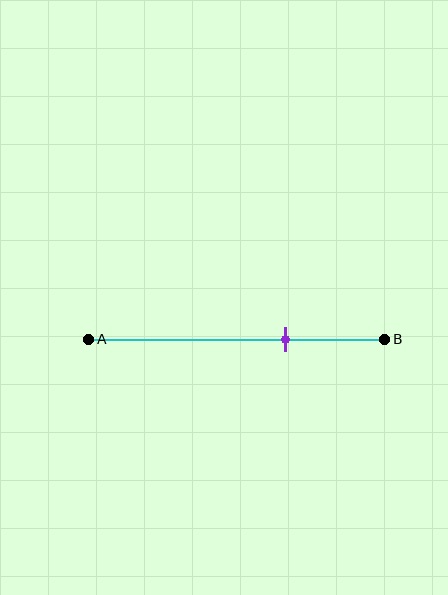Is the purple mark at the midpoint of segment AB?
No, the mark is at about 65% from A, not at the 50% midpoint.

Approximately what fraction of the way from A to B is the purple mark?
The purple mark is approximately 65% of the way from A to B.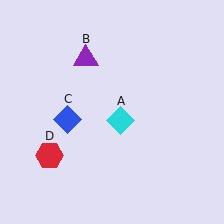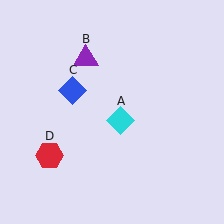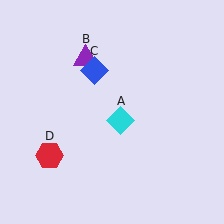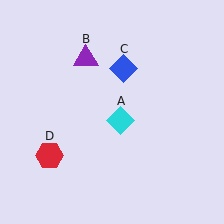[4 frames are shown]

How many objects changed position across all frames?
1 object changed position: blue diamond (object C).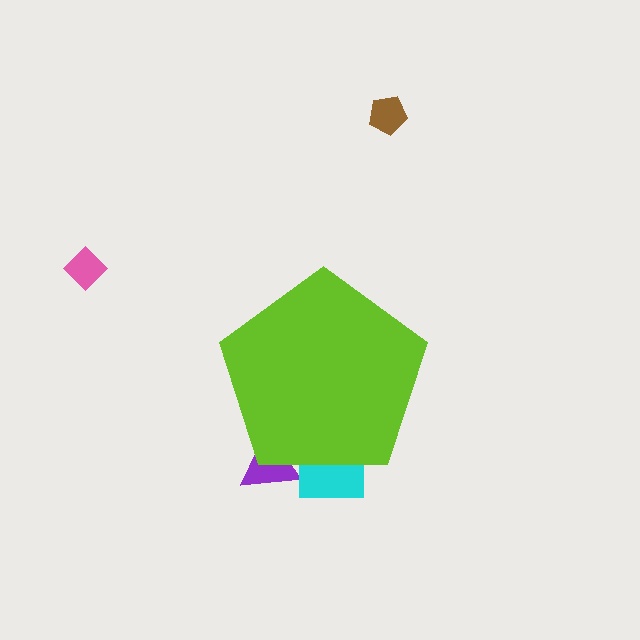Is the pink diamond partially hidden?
No, the pink diamond is fully visible.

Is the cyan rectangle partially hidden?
Yes, the cyan rectangle is partially hidden behind the lime pentagon.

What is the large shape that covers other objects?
A lime pentagon.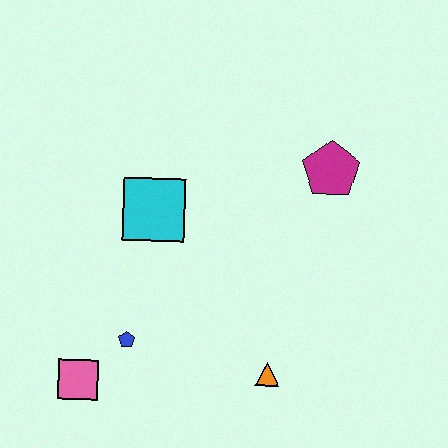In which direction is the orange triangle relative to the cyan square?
The orange triangle is below the cyan square.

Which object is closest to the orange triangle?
The blue pentagon is closest to the orange triangle.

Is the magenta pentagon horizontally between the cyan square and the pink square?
No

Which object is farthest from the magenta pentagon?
The pink square is farthest from the magenta pentagon.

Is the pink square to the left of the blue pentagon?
Yes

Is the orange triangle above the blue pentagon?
No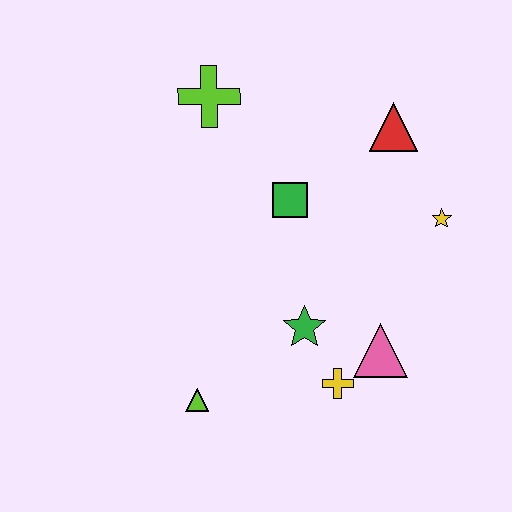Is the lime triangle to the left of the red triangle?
Yes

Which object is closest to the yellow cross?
The pink triangle is closest to the yellow cross.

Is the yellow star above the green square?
No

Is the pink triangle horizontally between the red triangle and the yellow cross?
Yes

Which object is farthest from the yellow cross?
The lime cross is farthest from the yellow cross.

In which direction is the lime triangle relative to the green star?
The lime triangle is to the left of the green star.